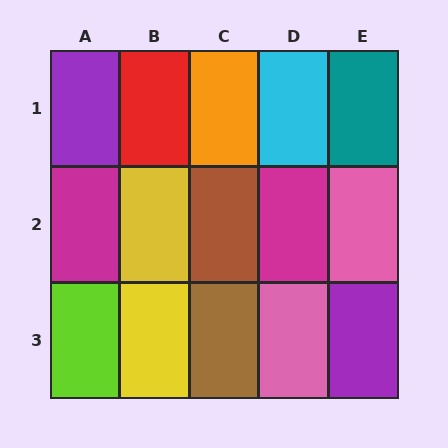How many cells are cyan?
1 cell is cyan.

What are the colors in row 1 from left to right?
Purple, red, orange, cyan, teal.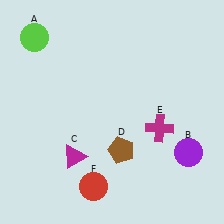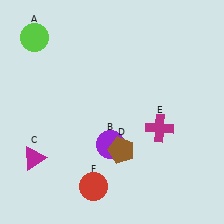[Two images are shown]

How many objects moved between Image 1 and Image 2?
2 objects moved between the two images.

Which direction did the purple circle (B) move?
The purple circle (B) moved left.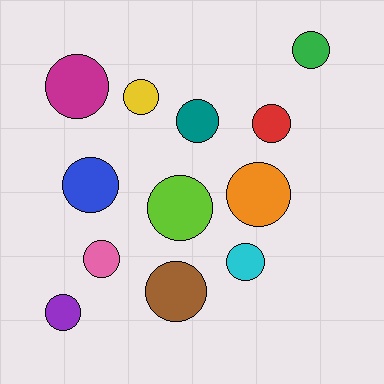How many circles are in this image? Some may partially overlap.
There are 12 circles.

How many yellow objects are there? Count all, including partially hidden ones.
There is 1 yellow object.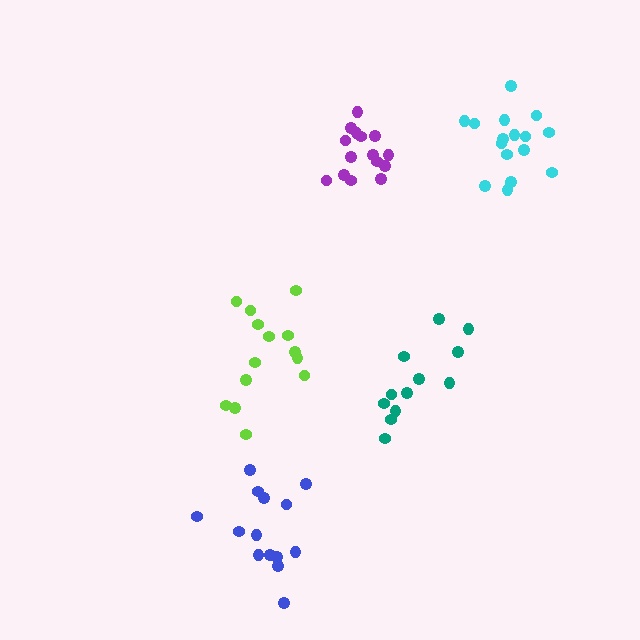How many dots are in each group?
Group 1: 12 dots, Group 2: 14 dots, Group 3: 14 dots, Group 4: 15 dots, Group 5: 16 dots (71 total).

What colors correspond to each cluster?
The clusters are colored: teal, blue, lime, purple, cyan.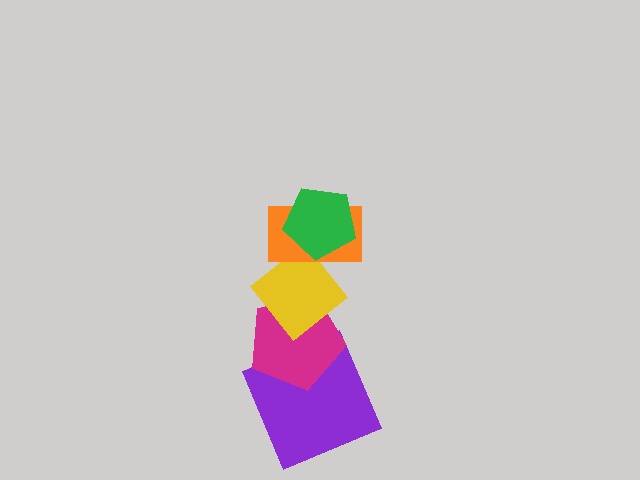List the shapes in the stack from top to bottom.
From top to bottom: the green pentagon, the orange rectangle, the yellow diamond, the magenta pentagon, the purple square.